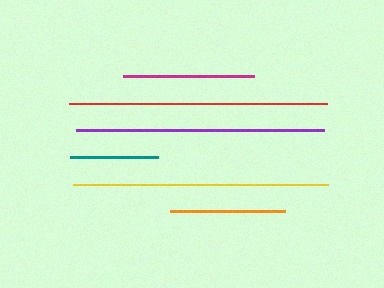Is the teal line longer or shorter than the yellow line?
The yellow line is longer than the teal line.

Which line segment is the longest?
The red line is the longest at approximately 259 pixels.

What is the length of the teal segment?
The teal segment is approximately 88 pixels long.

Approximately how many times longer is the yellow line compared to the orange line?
The yellow line is approximately 2.2 times the length of the orange line.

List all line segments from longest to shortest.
From longest to shortest: red, yellow, purple, magenta, orange, teal.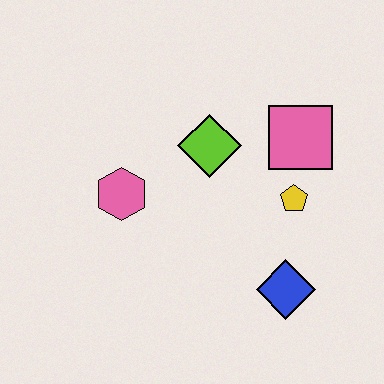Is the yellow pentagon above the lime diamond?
No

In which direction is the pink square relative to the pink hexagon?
The pink square is to the right of the pink hexagon.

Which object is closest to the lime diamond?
The pink square is closest to the lime diamond.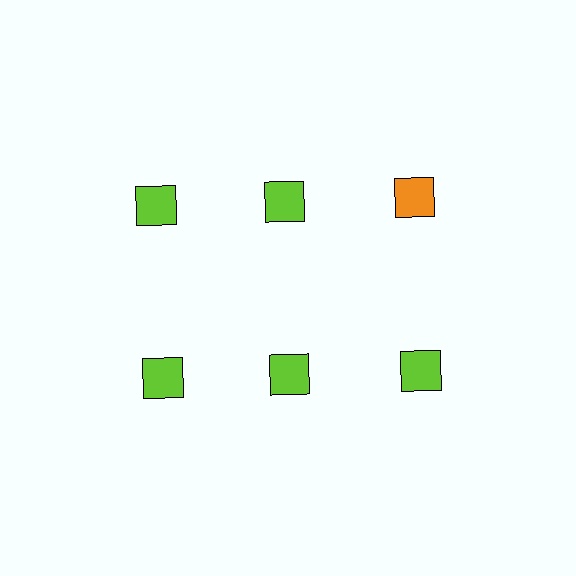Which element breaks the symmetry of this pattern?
The orange square in the top row, center column breaks the symmetry. All other shapes are lime squares.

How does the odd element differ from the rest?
It has a different color: orange instead of lime.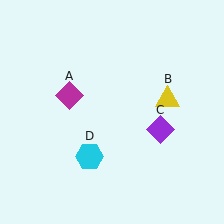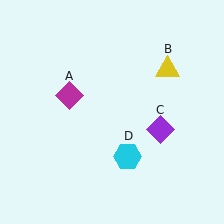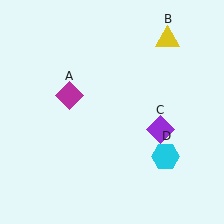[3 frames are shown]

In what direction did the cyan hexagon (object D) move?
The cyan hexagon (object D) moved right.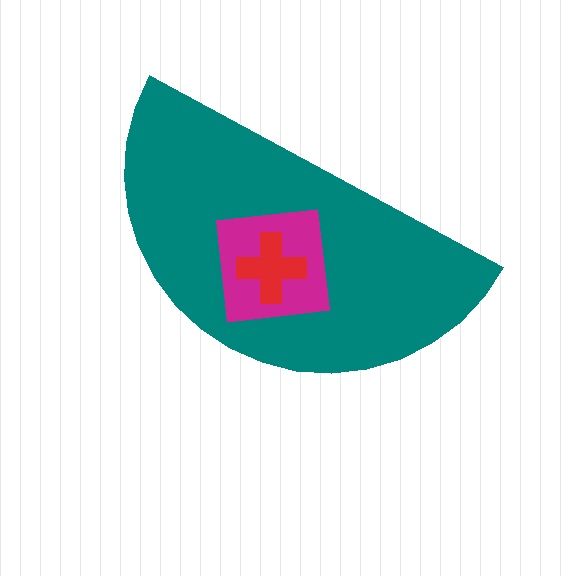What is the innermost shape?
The red cross.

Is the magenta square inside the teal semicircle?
Yes.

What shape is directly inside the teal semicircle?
The magenta square.